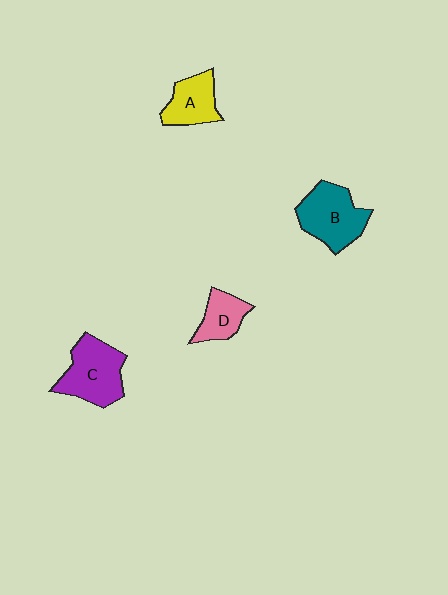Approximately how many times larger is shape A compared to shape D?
Approximately 1.2 times.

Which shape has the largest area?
Shape C (purple).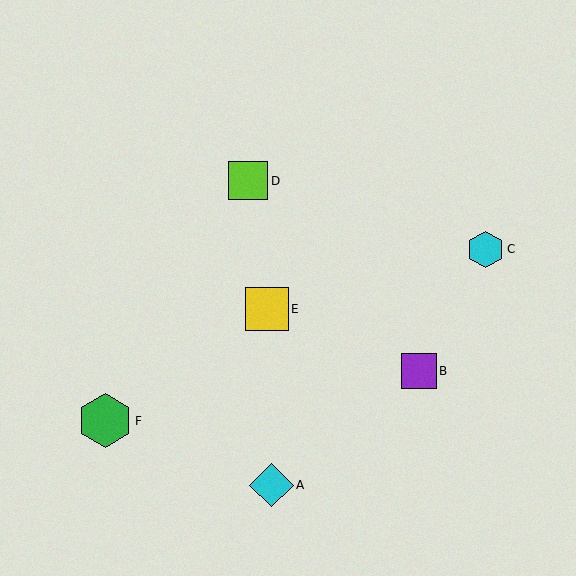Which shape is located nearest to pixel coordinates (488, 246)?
The cyan hexagon (labeled C) at (485, 249) is nearest to that location.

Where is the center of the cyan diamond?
The center of the cyan diamond is at (271, 485).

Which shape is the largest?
The green hexagon (labeled F) is the largest.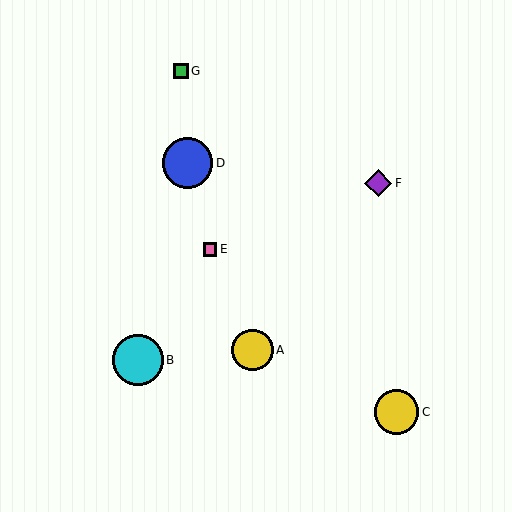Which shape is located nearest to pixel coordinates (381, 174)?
The purple diamond (labeled F) at (378, 183) is nearest to that location.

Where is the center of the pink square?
The center of the pink square is at (210, 249).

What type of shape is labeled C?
Shape C is a yellow circle.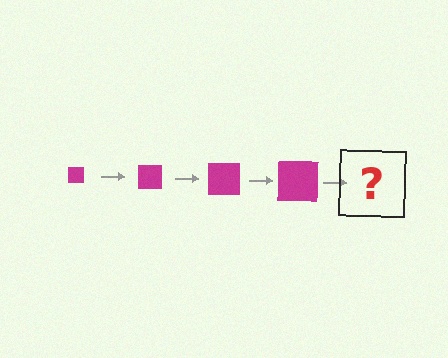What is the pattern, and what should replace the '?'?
The pattern is that the square gets progressively larger each step. The '?' should be a magenta square, larger than the previous one.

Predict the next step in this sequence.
The next step is a magenta square, larger than the previous one.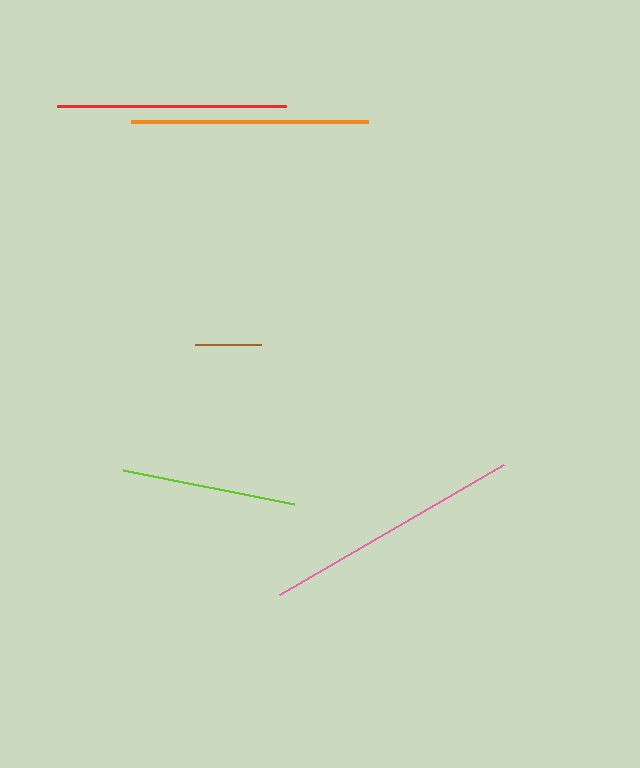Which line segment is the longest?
The pink line is the longest at approximately 259 pixels.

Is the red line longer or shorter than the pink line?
The pink line is longer than the red line.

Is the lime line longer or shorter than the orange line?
The orange line is longer than the lime line.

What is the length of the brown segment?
The brown segment is approximately 66 pixels long.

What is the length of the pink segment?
The pink segment is approximately 259 pixels long.